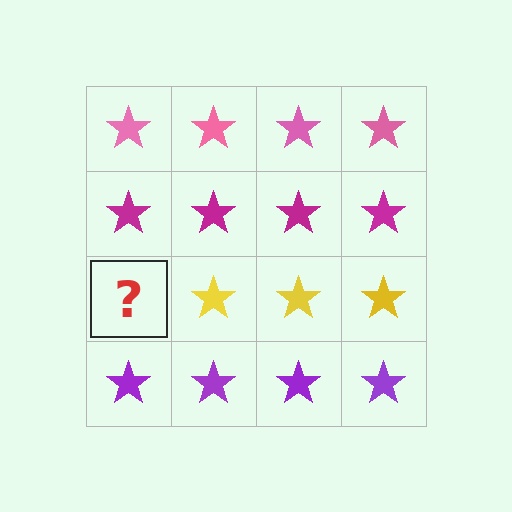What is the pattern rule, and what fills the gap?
The rule is that each row has a consistent color. The gap should be filled with a yellow star.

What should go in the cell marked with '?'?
The missing cell should contain a yellow star.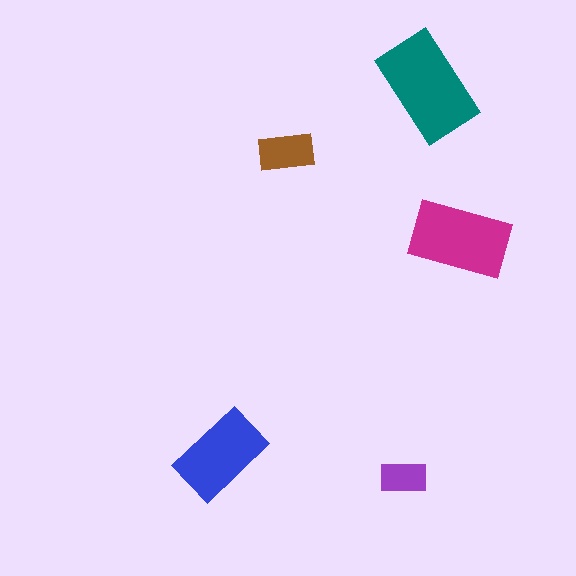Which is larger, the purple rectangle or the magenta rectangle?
The magenta one.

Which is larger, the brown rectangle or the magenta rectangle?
The magenta one.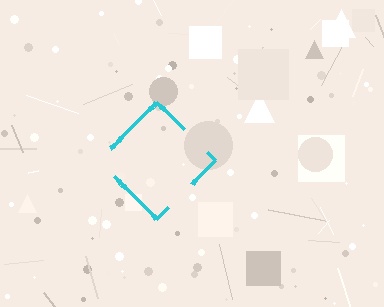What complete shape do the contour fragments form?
The contour fragments form a diamond.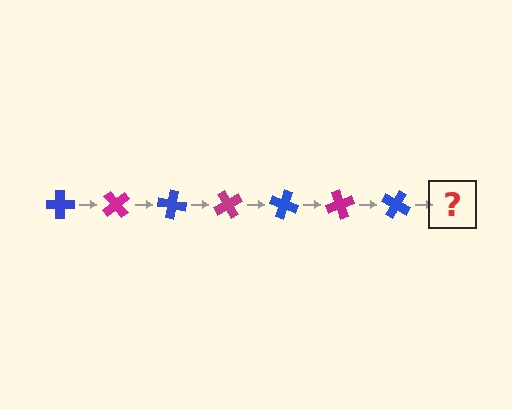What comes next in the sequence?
The next element should be a magenta cross, rotated 350 degrees from the start.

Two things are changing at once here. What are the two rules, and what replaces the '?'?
The two rules are that it rotates 50 degrees each step and the color cycles through blue and magenta. The '?' should be a magenta cross, rotated 350 degrees from the start.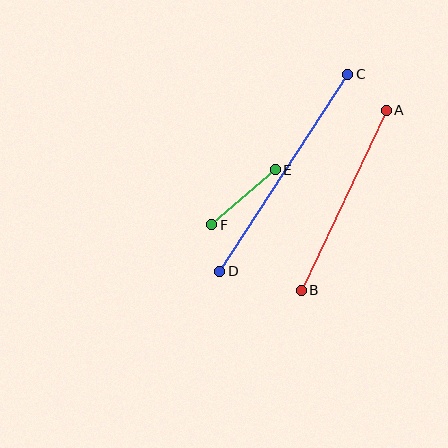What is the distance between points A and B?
The distance is approximately 199 pixels.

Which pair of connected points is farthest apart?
Points C and D are farthest apart.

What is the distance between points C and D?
The distance is approximately 235 pixels.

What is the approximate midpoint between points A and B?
The midpoint is at approximately (344, 200) pixels.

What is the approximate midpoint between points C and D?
The midpoint is at approximately (284, 173) pixels.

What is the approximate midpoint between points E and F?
The midpoint is at approximately (243, 197) pixels.